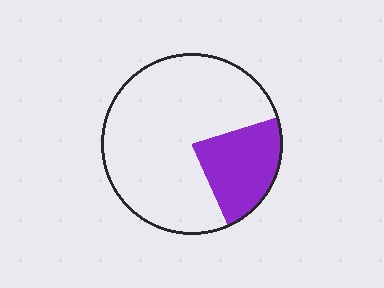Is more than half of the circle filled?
No.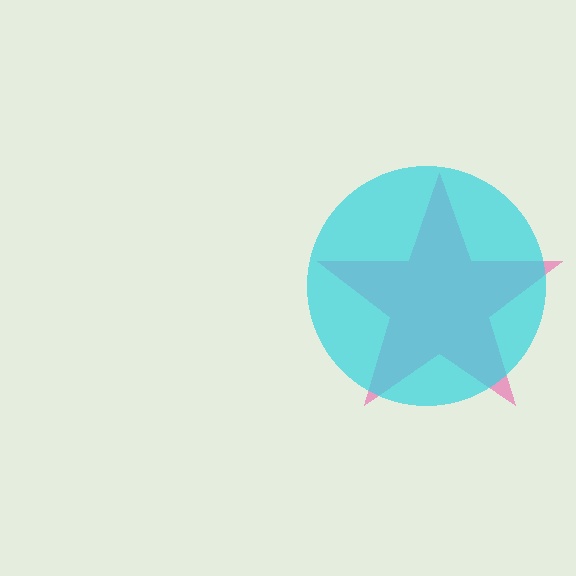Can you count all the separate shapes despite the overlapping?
Yes, there are 2 separate shapes.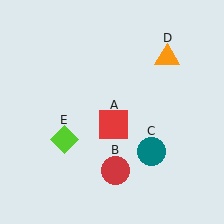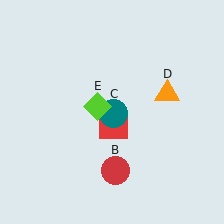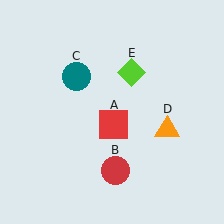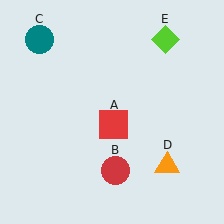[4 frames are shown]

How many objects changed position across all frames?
3 objects changed position: teal circle (object C), orange triangle (object D), lime diamond (object E).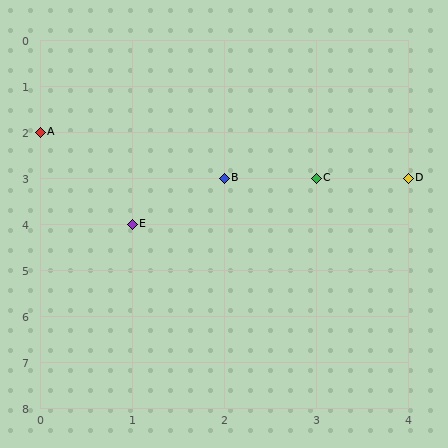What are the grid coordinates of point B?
Point B is at grid coordinates (2, 3).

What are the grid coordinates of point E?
Point E is at grid coordinates (1, 4).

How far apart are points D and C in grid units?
Points D and C are 1 column apart.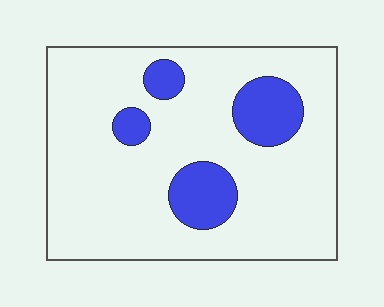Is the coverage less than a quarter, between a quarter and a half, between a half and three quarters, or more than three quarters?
Less than a quarter.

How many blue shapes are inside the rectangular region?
4.